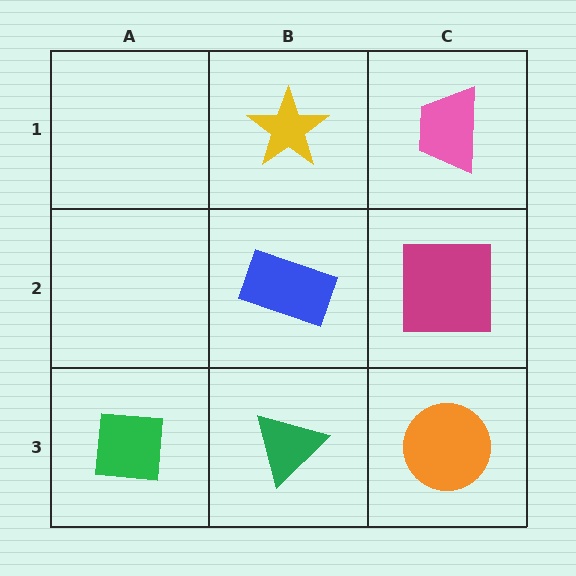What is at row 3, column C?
An orange circle.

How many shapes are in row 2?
2 shapes.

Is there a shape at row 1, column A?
No, that cell is empty.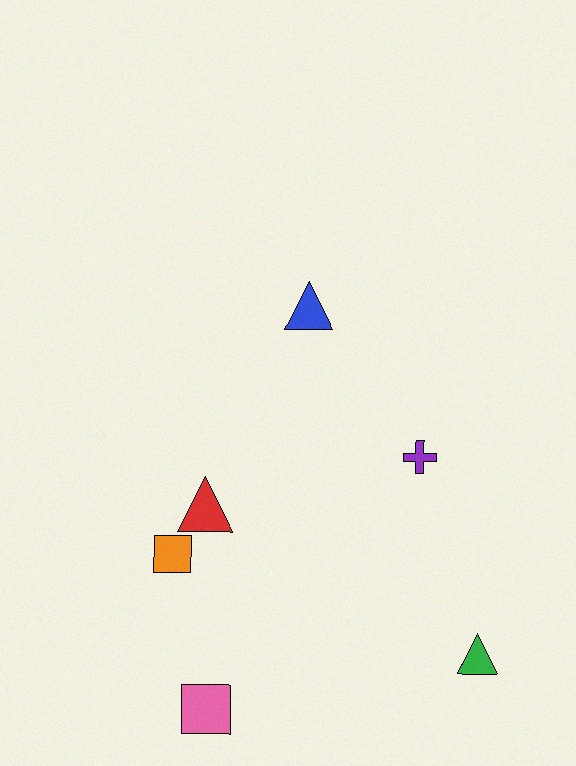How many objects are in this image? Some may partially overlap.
There are 6 objects.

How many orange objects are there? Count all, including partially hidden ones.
There is 1 orange object.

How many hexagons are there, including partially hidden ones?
There are no hexagons.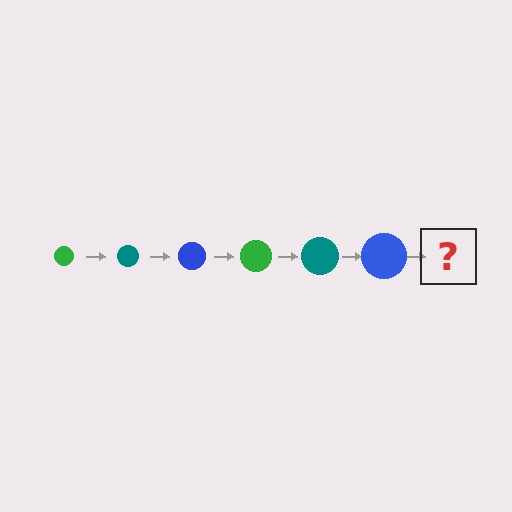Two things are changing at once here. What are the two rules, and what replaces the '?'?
The two rules are that the circle grows larger each step and the color cycles through green, teal, and blue. The '?' should be a green circle, larger than the previous one.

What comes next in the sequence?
The next element should be a green circle, larger than the previous one.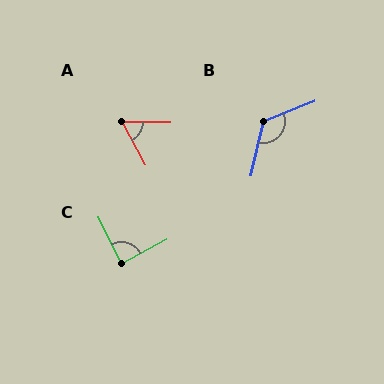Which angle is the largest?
B, at approximately 125 degrees.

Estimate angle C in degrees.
Approximately 88 degrees.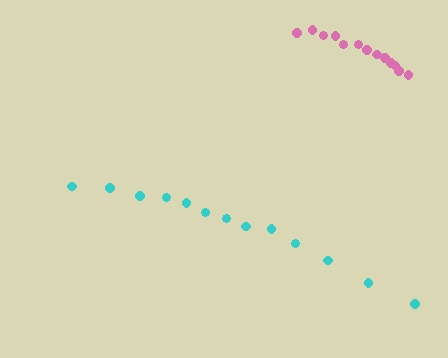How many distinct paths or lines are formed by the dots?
There are 2 distinct paths.